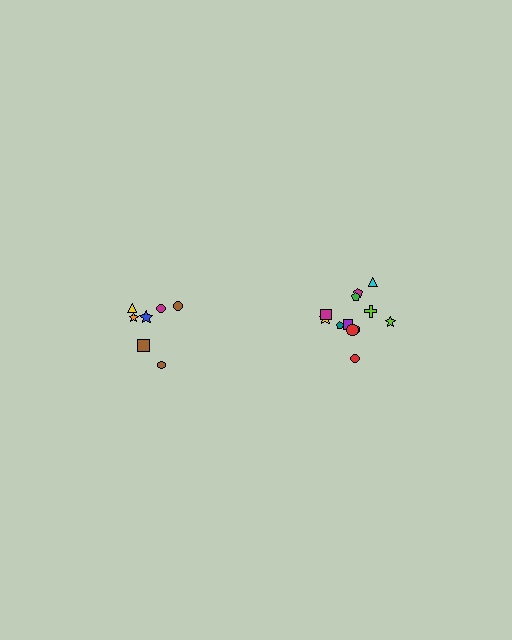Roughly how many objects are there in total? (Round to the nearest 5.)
Roughly 20 objects in total.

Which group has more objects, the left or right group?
The right group.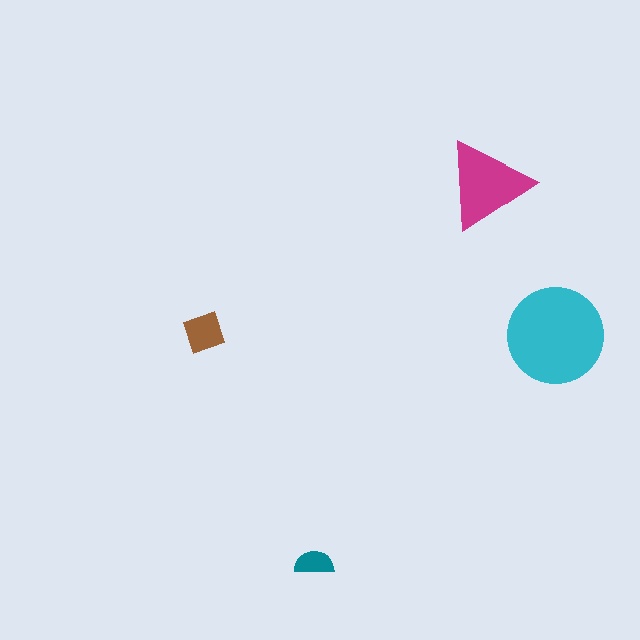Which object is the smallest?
The teal semicircle.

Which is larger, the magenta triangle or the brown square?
The magenta triangle.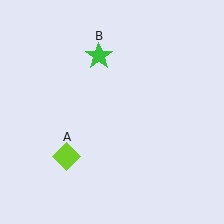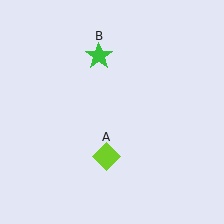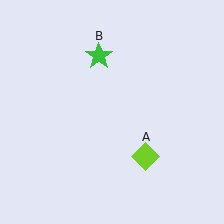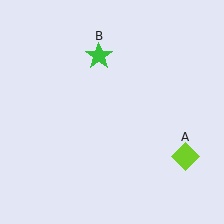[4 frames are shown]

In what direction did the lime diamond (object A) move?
The lime diamond (object A) moved right.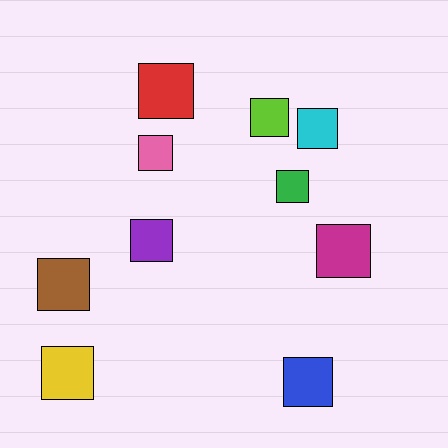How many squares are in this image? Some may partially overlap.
There are 10 squares.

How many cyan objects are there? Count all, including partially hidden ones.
There is 1 cyan object.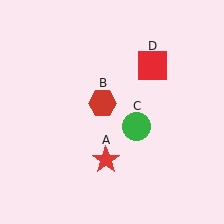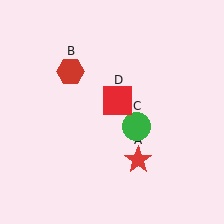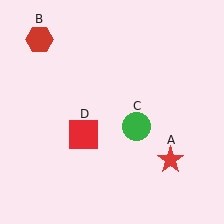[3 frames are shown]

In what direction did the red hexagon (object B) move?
The red hexagon (object B) moved up and to the left.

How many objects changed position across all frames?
3 objects changed position: red star (object A), red hexagon (object B), red square (object D).